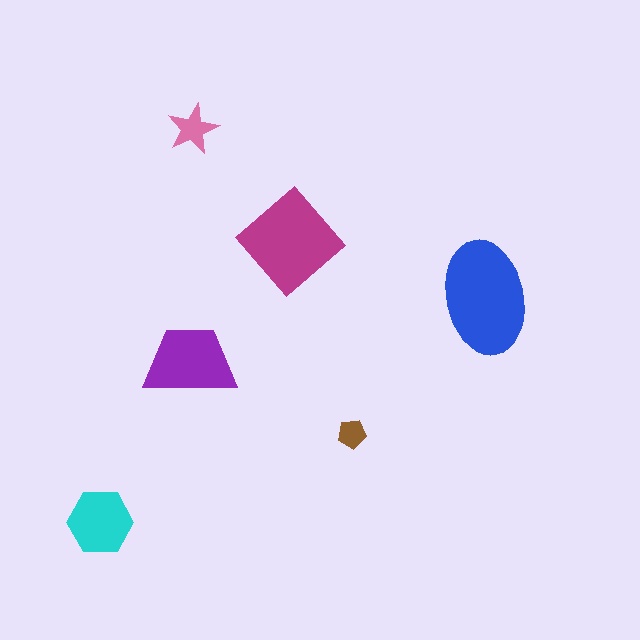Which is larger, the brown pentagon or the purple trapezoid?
The purple trapezoid.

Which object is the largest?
The blue ellipse.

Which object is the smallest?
The brown pentagon.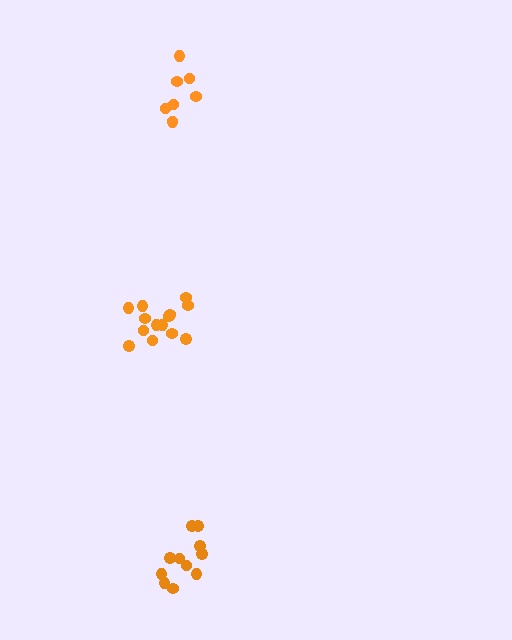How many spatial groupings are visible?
There are 3 spatial groupings.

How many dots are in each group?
Group 1: 14 dots, Group 2: 11 dots, Group 3: 8 dots (33 total).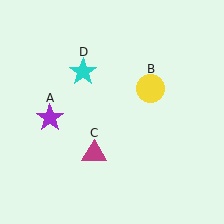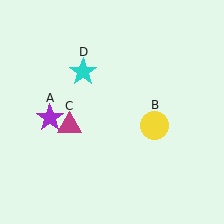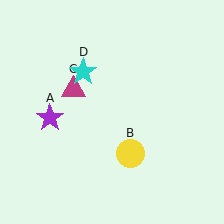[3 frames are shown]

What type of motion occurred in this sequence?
The yellow circle (object B), magenta triangle (object C) rotated clockwise around the center of the scene.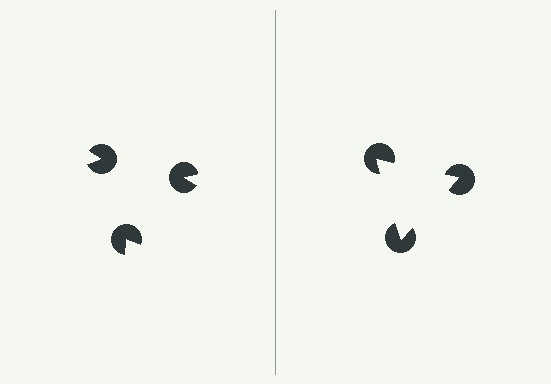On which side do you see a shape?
An illusory triangle appears on the right side. On the left side the wedge cuts are rotated, so no coherent shape forms.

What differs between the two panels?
The pac-man discs are positioned identically on both sides; only the wedge orientations differ. On the right they align to a triangle; on the left they are misaligned.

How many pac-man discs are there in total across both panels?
6 — 3 on each side.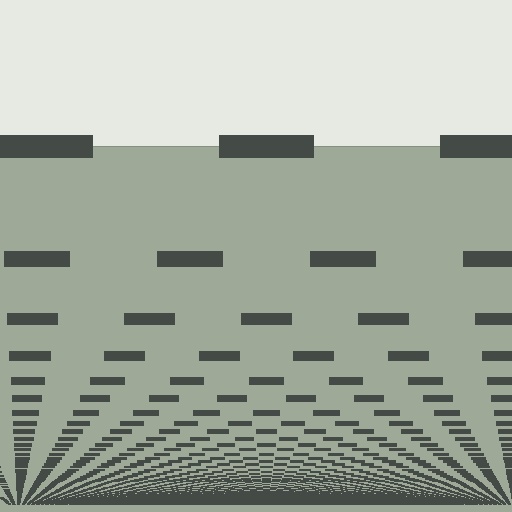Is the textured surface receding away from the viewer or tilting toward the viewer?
The surface appears to tilt toward the viewer. Texture elements get larger and sparser toward the top.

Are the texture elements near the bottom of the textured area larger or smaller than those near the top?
Smaller. The gradient is inverted — elements near the bottom are smaller and denser.